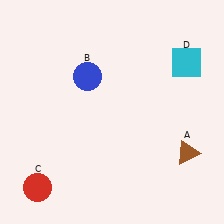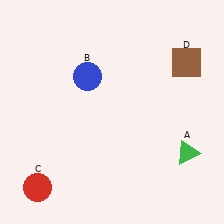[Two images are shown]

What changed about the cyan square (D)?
In Image 1, D is cyan. In Image 2, it changed to brown.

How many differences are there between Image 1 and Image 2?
There are 2 differences between the two images.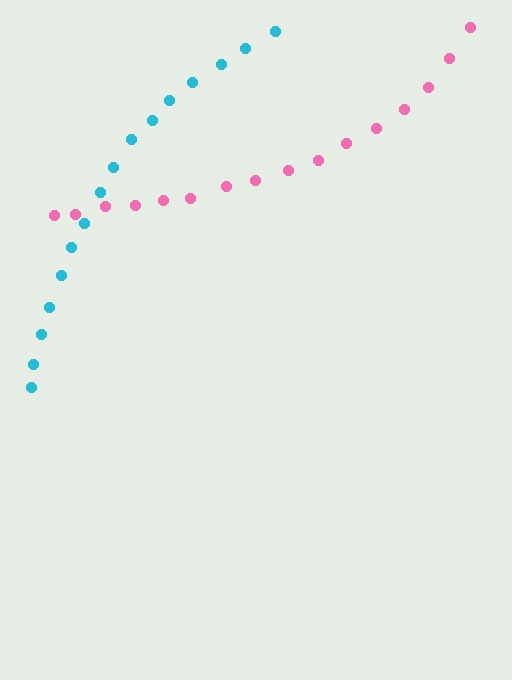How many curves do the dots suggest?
There are 2 distinct paths.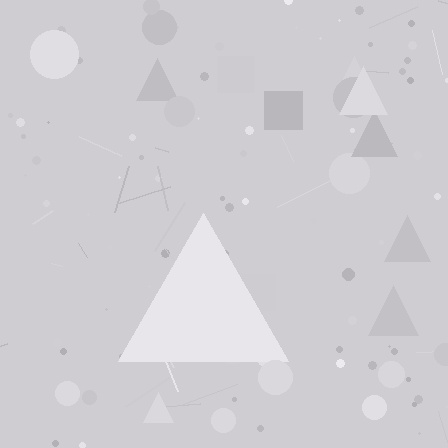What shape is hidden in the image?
A triangle is hidden in the image.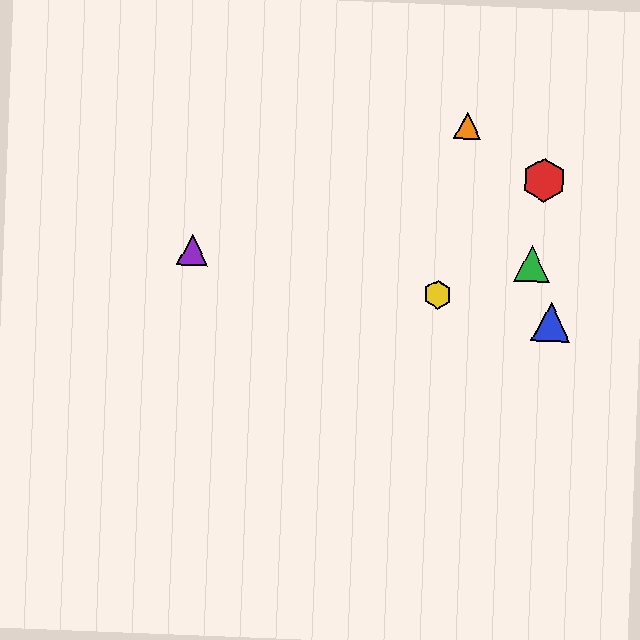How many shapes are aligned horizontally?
2 shapes (the green triangle, the purple triangle) are aligned horizontally.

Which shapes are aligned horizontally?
The green triangle, the purple triangle are aligned horizontally.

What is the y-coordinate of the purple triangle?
The purple triangle is at y≈250.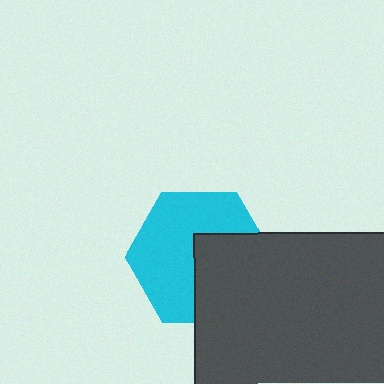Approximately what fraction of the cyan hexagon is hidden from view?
Roughly 40% of the cyan hexagon is hidden behind the dark gray square.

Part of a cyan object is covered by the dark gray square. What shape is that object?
It is a hexagon.